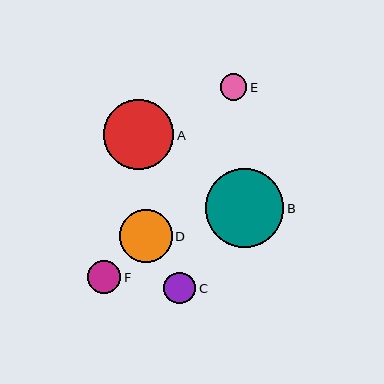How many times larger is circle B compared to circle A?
Circle B is approximately 1.1 times the size of circle A.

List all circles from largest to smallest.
From largest to smallest: B, A, D, F, C, E.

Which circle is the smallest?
Circle E is the smallest with a size of approximately 26 pixels.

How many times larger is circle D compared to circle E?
Circle D is approximately 2.0 times the size of circle E.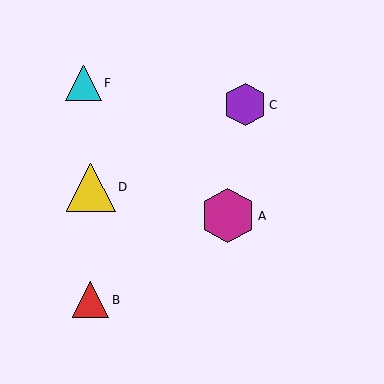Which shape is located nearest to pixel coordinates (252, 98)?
The purple hexagon (labeled C) at (245, 105) is nearest to that location.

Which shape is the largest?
The magenta hexagon (labeled A) is the largest.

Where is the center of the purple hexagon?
The center of the purple hexagon is at (245, 105).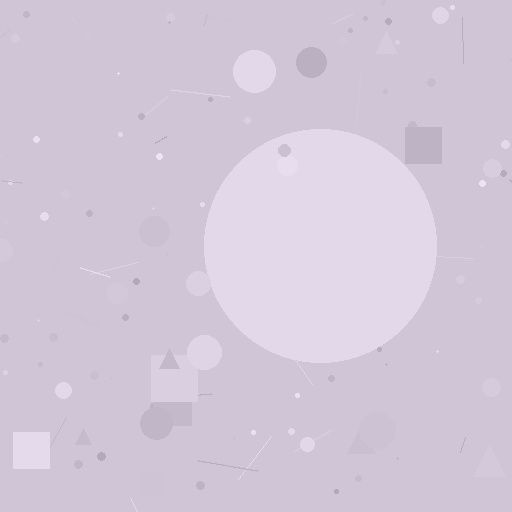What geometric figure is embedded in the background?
A circle is embedded in the background.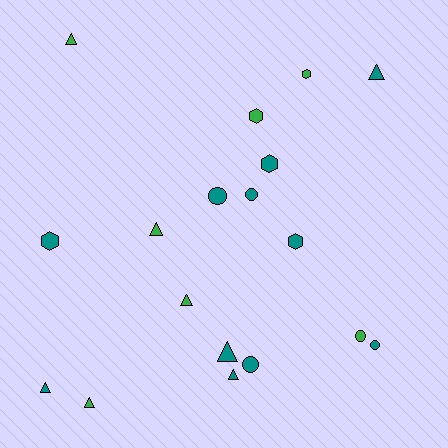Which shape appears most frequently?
Triangle, with 8 objects.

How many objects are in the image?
There are 18 objects.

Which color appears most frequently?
Teal, with 11 objects.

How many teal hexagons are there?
There are 3 teal hexagons.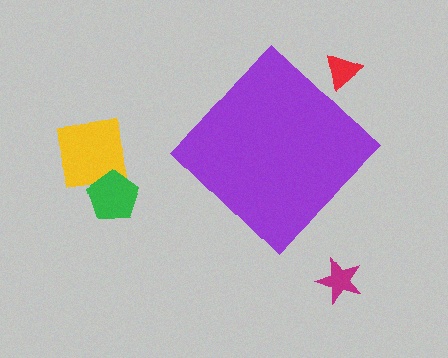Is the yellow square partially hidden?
No, the yellow square is fully visible.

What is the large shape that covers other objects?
A purple diamond.